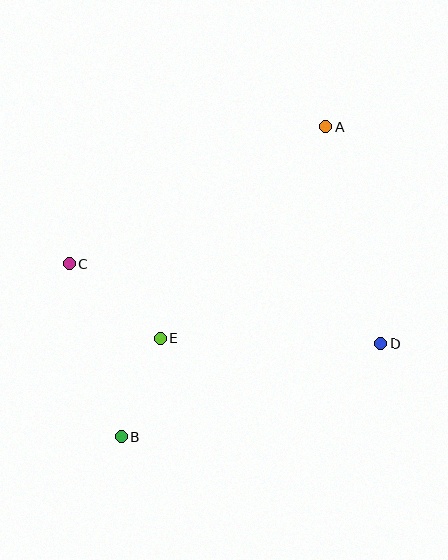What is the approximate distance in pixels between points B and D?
The distance between B and D is approximately 275 pixels.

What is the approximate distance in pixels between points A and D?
The distance between A and D is approximately 223 pixels.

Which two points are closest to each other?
Points B and E are closest to each other.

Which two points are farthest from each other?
Points A and B are farthest from each other.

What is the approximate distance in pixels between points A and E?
The distance between A and E is approximately 268 pixels.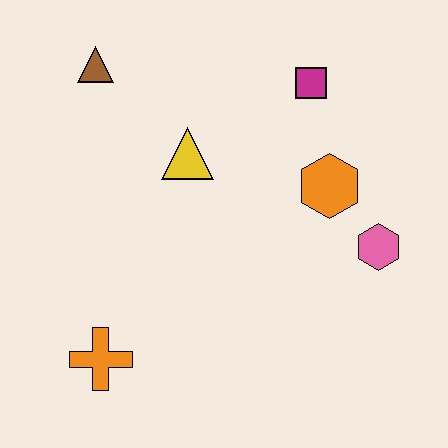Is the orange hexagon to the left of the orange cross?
No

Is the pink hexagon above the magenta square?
No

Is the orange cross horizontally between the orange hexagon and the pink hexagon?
No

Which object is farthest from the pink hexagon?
The brown triangle is farthest from the pink hexagon.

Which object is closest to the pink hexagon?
The orange hexagon is closest to the pink hexagon.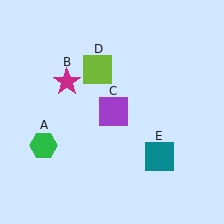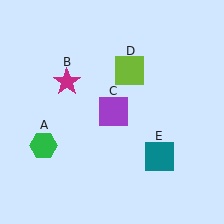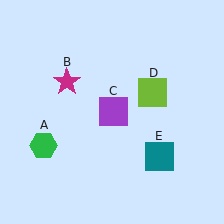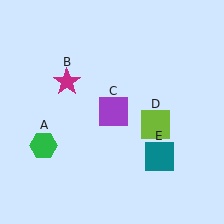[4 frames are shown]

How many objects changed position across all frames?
1 object changed position: lime square (object D).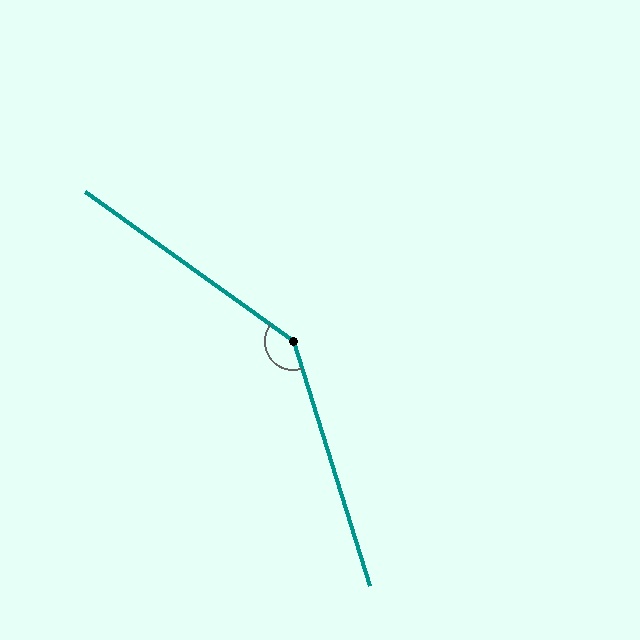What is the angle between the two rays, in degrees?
Approximately 143 degrees.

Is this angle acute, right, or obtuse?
It is obtuse.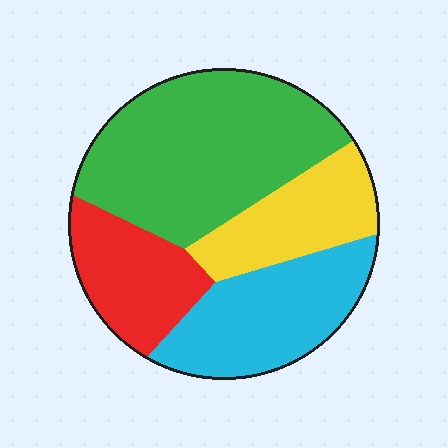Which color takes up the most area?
Green, at roughly 40%.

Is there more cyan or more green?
Green.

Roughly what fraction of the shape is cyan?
Cyan takes up about one quarter (1/4) of the shape.